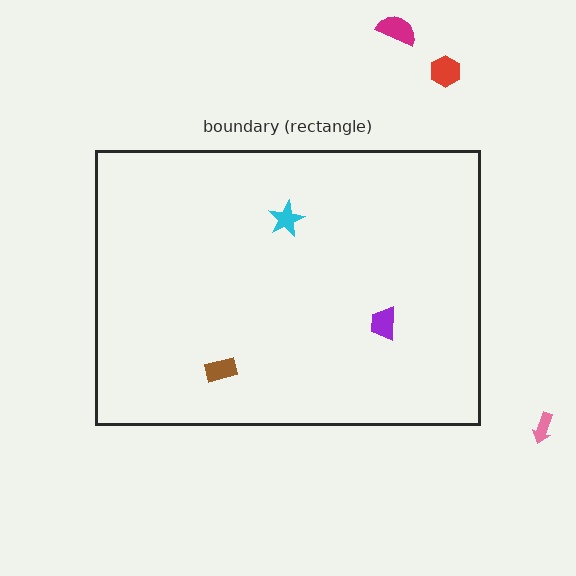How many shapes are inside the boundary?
3 inside, 3 outside.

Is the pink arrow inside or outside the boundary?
Outside.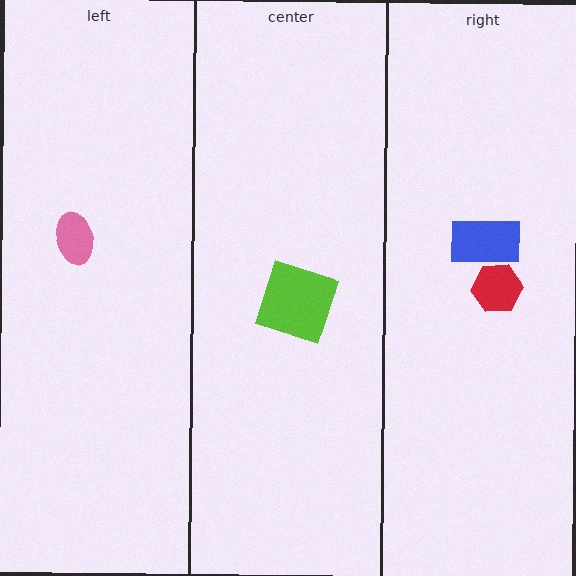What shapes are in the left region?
The pink ellipse.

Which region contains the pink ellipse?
The left region.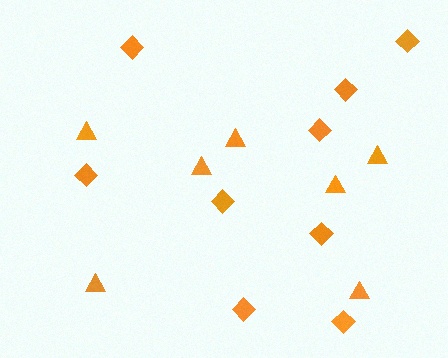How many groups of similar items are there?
There are 2 groups: one group of triangles (7) and one group of diamonds (9).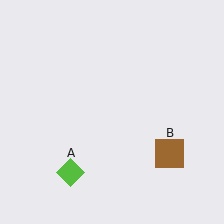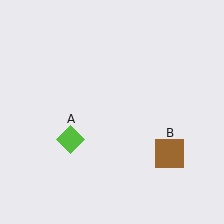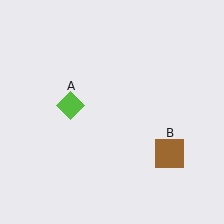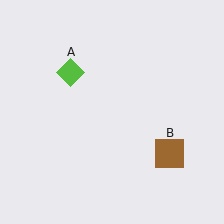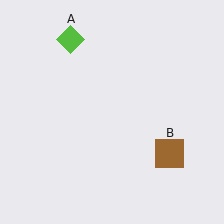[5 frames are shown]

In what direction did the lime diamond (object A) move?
The lime diamond (object A) moved up.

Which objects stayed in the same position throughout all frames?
Brown square (object B) remained stationary.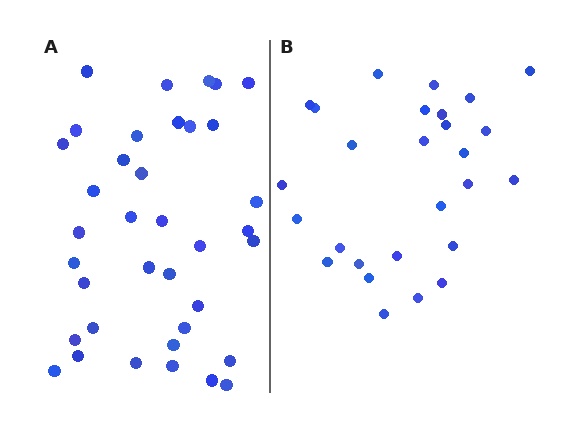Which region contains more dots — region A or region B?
Region A (the left region) has more dots.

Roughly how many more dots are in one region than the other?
Region A has roughly 10 or so more dots than region B.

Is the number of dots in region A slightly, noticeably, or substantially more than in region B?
Region A has noticeably more, but not dramatically so. The ratio is roughly 1.4 to 1.